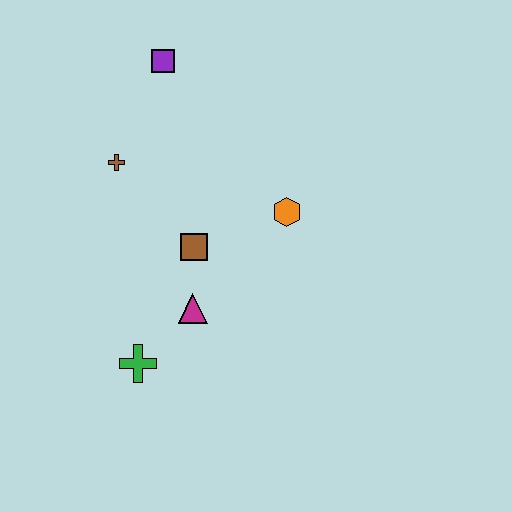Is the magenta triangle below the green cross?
No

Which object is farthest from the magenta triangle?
The purple square is farthest from the magenta triangle.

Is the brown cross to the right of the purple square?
No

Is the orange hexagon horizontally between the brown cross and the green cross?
No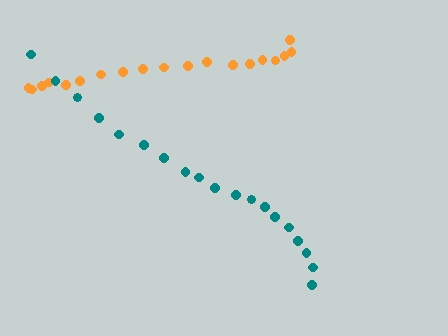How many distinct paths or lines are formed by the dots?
There are 2 distinct paths.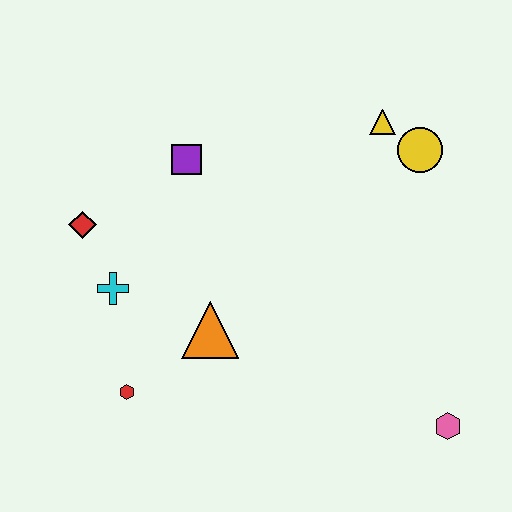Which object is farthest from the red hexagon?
The yellow circle is farthest from the red hexagon.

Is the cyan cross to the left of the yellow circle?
Yes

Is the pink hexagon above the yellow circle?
No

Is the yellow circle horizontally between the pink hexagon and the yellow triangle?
Yes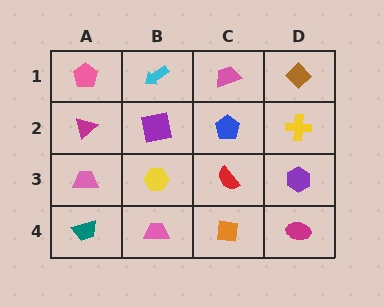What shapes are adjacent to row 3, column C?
A blue pentagon (row 2, column C), an orange square (row 4, column C), a yellow hexagon (row 3, column B), a purple hexagon (row 3, column D).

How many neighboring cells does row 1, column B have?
3.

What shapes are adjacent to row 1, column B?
A purple square (row 2, column B), a pink pentagon (row 1, column A), a pink trapezoid (row 1, column C).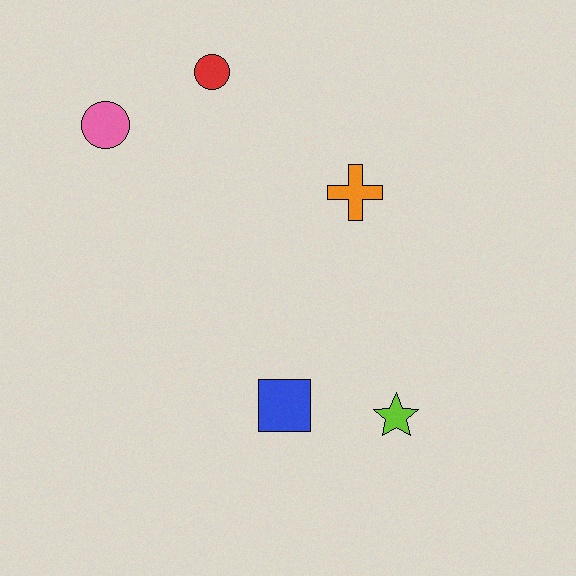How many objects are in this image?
There are 5 objects.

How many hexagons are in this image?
There are no hexagons.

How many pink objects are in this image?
There is 1 pink object.